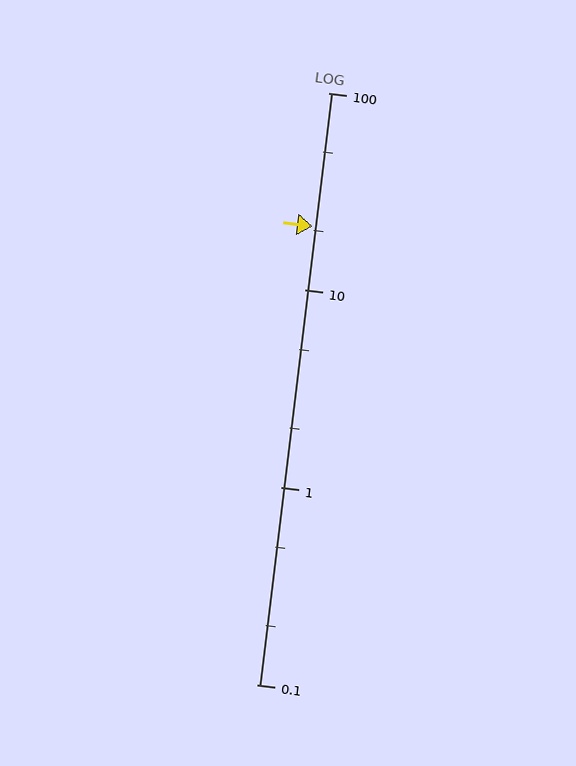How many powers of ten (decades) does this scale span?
The scale spans 3 decades, from 0.1 to 100.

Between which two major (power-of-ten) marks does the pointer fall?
The pointer is between 10 and 100.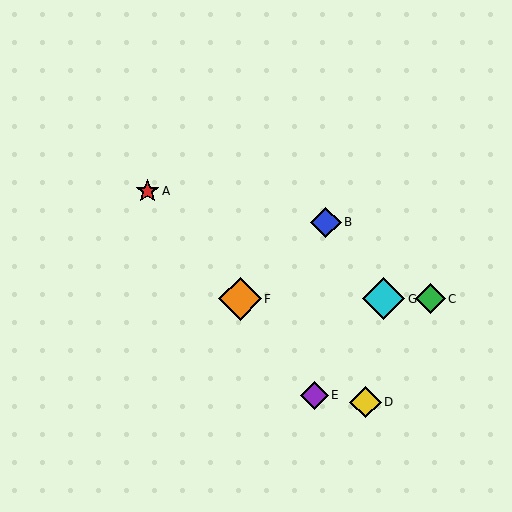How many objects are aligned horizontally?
3 objects (C, F, G) are aligned horizontally.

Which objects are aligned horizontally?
Objects C, F, G are aligned horizontally.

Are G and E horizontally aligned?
No, G is at y≈299 and E is at y≈395.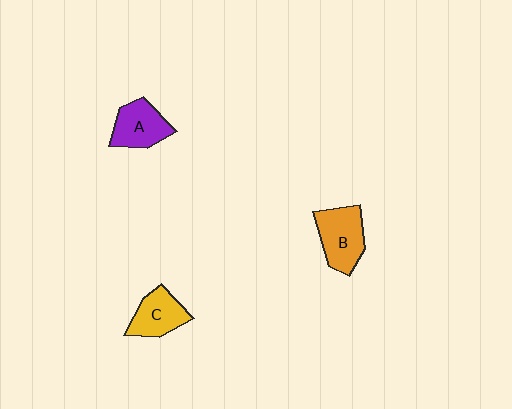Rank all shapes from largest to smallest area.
From largest to smallest: B (orange), A (purple), C (yellow).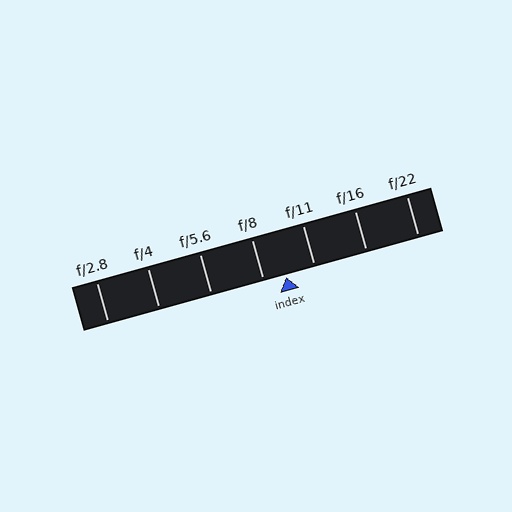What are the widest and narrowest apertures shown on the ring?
The widest aperture shown is f/2.8 and the narrowest is f/22.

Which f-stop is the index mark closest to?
The index mark is closest to f/8.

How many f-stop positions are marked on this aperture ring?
There are 7 f-stop positions marked.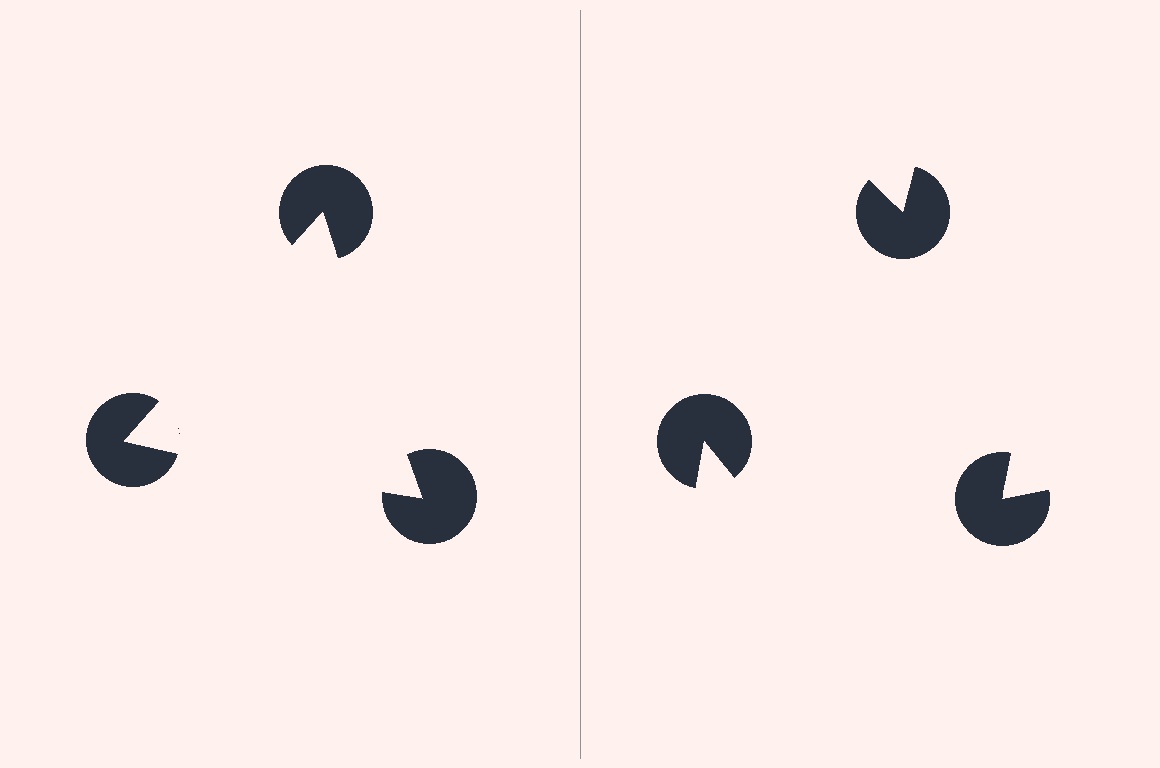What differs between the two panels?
The pac-man discs are positioned identically on both sides; only the wedge orientations differ. On the left they align to a triangle; on the right they are misaligned.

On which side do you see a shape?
An illusory triangle appears on the left side. On the right side the wedge cuts are rotated, so no coherent shape forms.